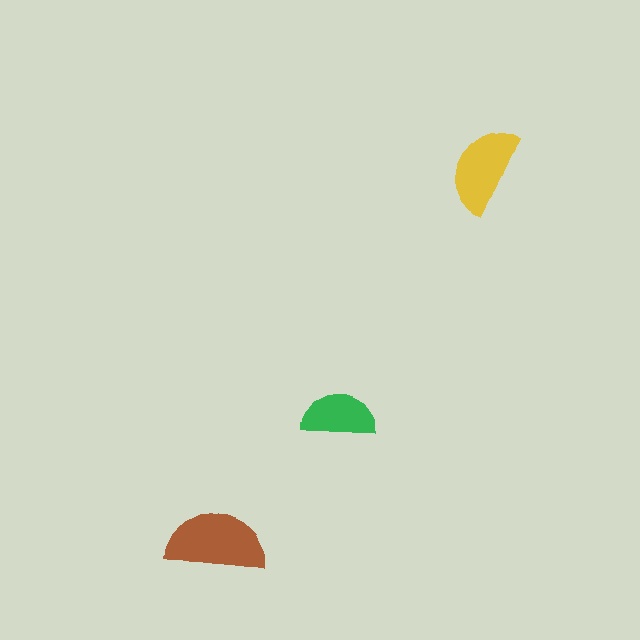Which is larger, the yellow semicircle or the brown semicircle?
The brown one.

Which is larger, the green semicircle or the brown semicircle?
The brown one.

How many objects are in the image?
There are 3 objects in the image.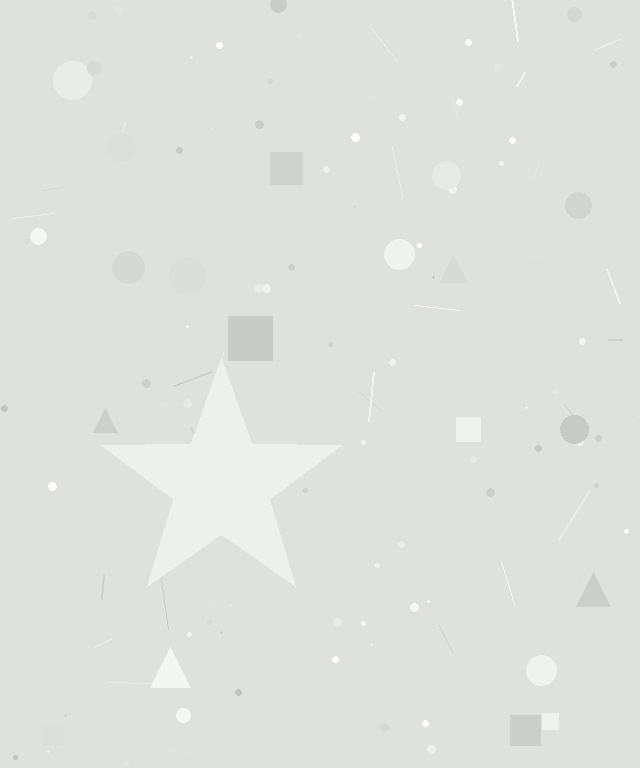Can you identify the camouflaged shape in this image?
The camouflaged shape is a star.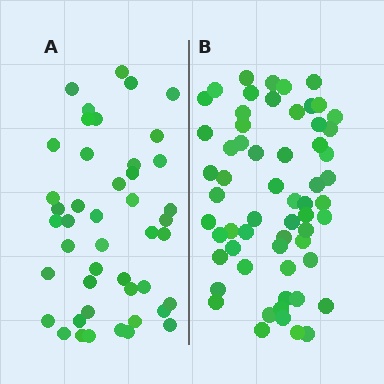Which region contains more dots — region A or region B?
Region B (the right region) has more dots.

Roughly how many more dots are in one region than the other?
Region B has approximately 15 more dots than region A.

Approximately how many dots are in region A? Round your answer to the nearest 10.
About 40 dots. (The exact count is 45, which rounds to 40.)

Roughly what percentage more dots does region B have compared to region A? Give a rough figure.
About 35% more.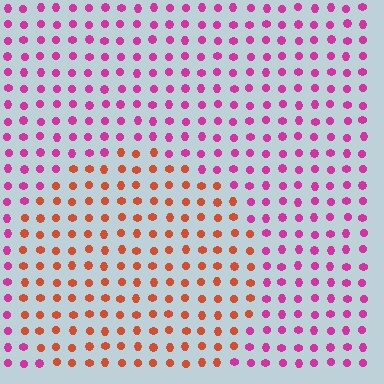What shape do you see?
I see a circle.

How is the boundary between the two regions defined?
The boundary is defined purely by a slight shift in hue (about 53 degrees). Spacing, size, and orientation are identical on both sides.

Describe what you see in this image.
The image is filled with small magenta elements in a uniform arrangement. A circle-shaped region is visible where the elements are tinted to a slightly different hue, forming a subtle color boundary.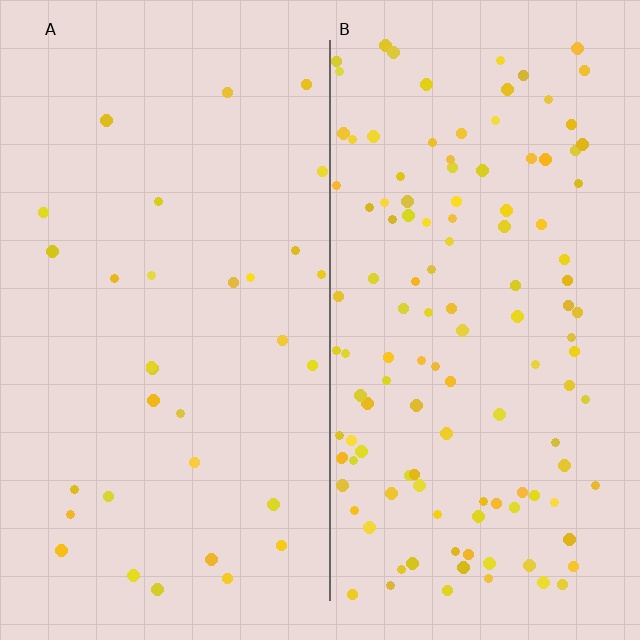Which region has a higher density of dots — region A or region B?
B (the right).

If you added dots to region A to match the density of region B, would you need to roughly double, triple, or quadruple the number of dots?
Approximately quadruple.